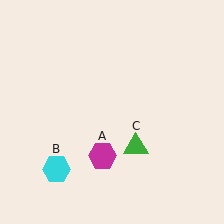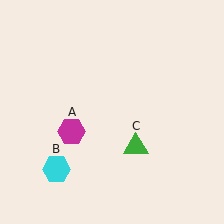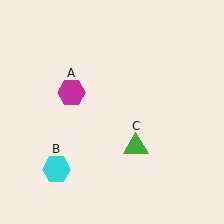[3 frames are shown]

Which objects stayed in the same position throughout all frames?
Cyan hexagon (object B) and green triangle (object C) remained stationary.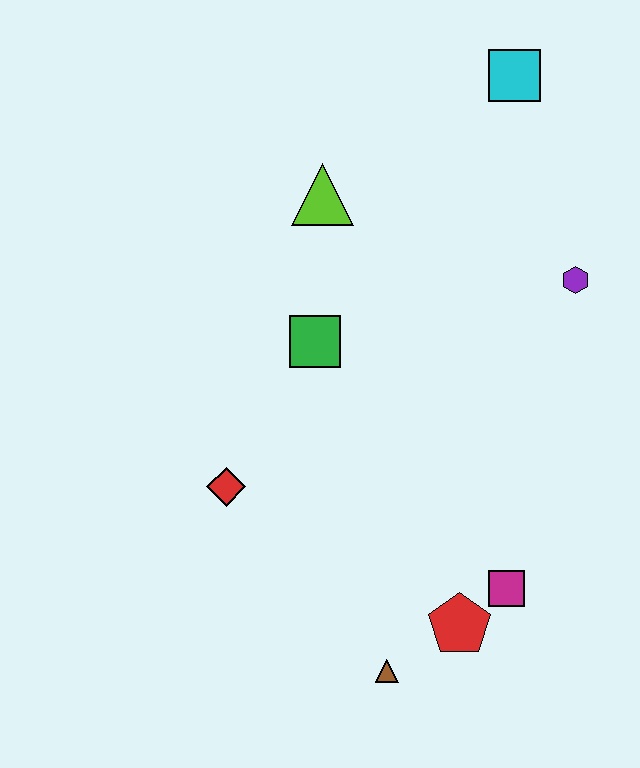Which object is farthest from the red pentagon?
The cyan square is farthest from the red pentagon.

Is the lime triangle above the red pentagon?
Yes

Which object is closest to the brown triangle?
The red pentagon is closest to the brown triangle.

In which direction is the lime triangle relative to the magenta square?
The lime triangle is above the magenta square.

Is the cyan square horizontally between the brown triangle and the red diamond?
No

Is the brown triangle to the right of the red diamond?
Yes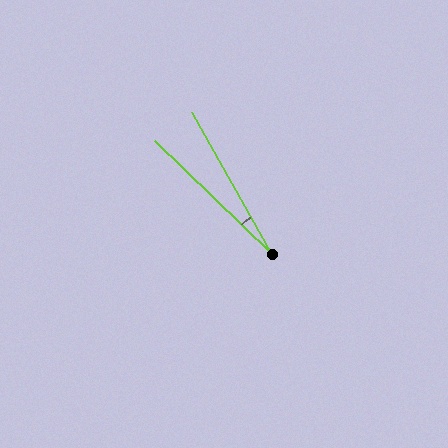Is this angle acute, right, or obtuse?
It is acute.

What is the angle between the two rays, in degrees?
Approximately 17 degrees.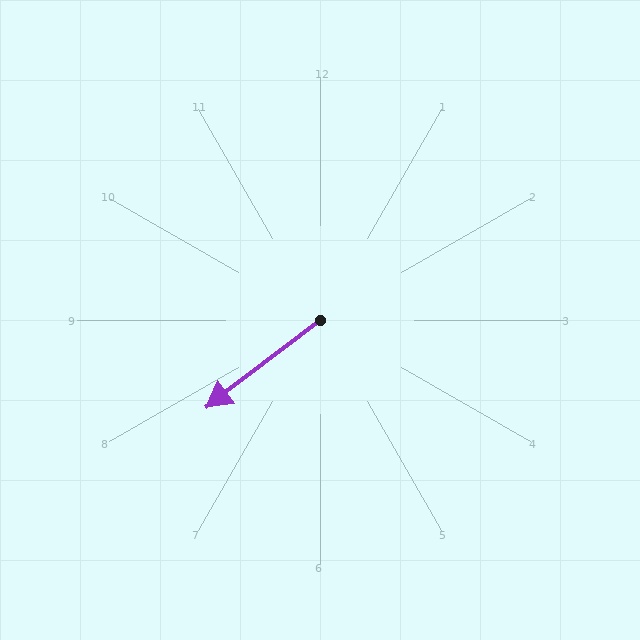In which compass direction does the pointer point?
Southwest.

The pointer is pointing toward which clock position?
Roughly 8 o'clock.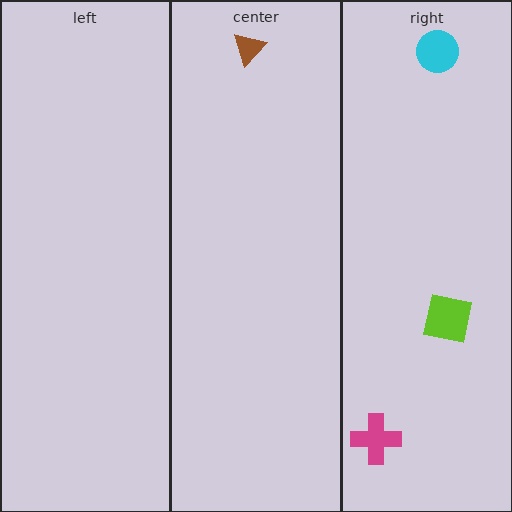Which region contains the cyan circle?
The right region.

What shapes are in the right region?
The lime square, the magenta cross, the cyan circle.